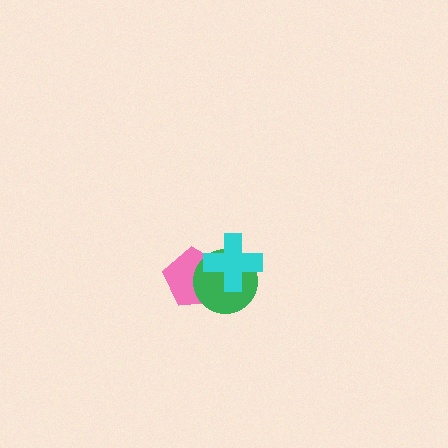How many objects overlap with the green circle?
2 objects overlap with the green circle.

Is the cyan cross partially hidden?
No, no other shape covers it.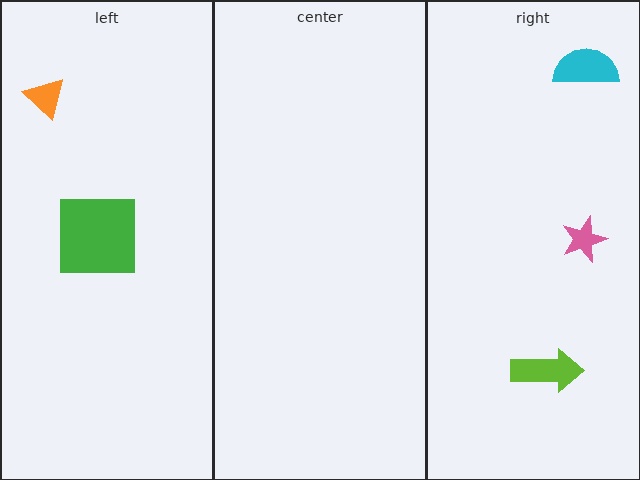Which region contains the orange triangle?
The left region.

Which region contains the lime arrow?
The right region.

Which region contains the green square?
The left region.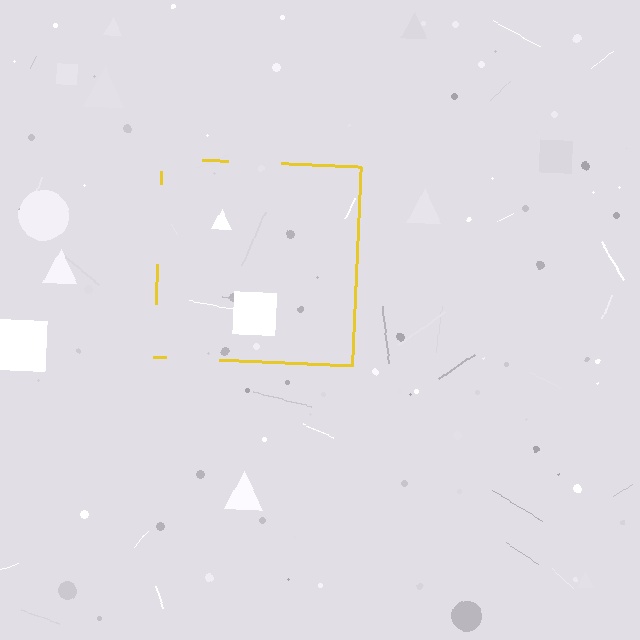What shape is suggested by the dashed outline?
The dashed outline suggests a square.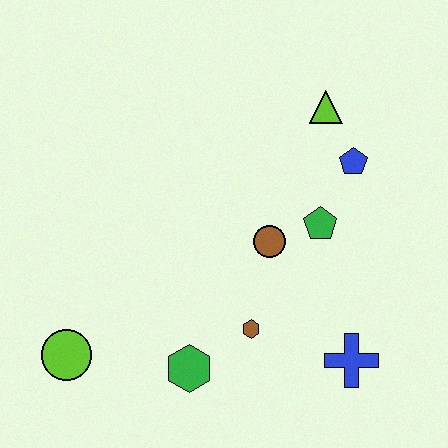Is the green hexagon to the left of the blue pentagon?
Yes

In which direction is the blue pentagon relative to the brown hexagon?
The blue pentagon is above the brown hexagon.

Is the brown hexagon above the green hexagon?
Yes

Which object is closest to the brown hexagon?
The green hexagon is closest to the brown hexagon.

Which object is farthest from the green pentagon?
The lime circle is farthest from the green pentagon.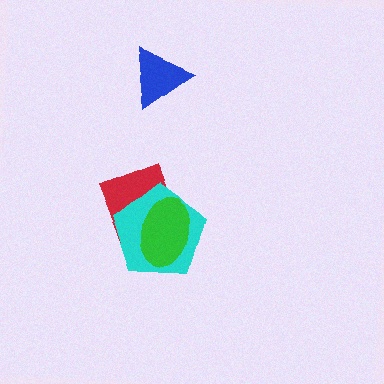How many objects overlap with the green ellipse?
2 objects overlap with the green ellipse.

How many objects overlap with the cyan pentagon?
2 objects overlap with the cyan pentagon.